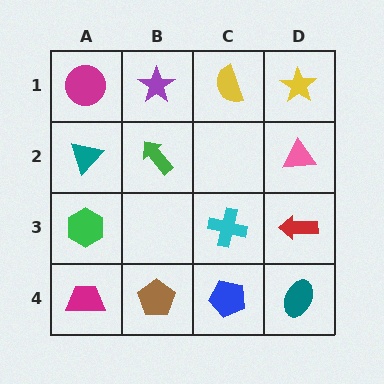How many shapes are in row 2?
3 shapes.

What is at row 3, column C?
A cyan cross.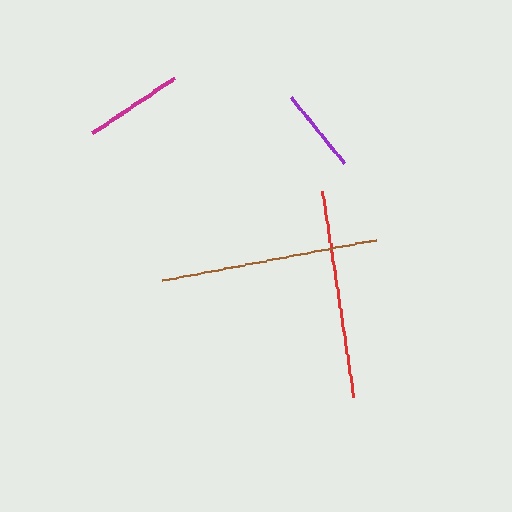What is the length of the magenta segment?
The magenta segment is approximately 99 pixels long.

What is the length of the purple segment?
The purple segment is approximately 85 pixels long.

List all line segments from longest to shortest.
From longest to shortest: brown, red, magenta, purple.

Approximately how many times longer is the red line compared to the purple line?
The red line is approximately 2.4 times the length of the purple line.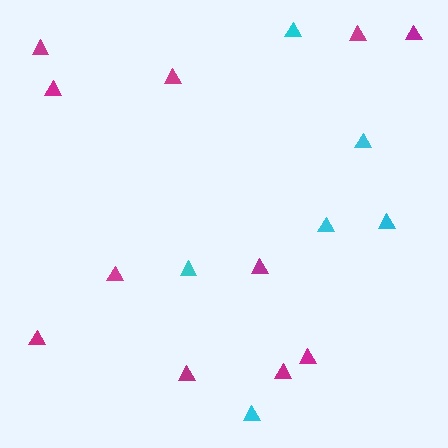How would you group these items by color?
There are 2 groups: one group of magenta triangles (11) and one group of cyan triangles (6).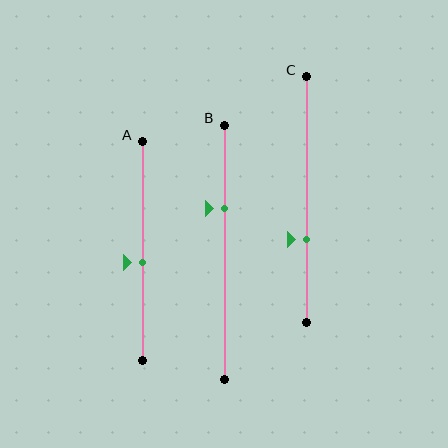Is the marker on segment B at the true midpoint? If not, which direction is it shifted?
No, the marker on segment B is shifted upward by about 17% of the segment length.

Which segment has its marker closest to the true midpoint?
Segment A has its marker closest to the true midpoint.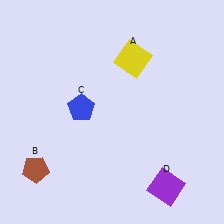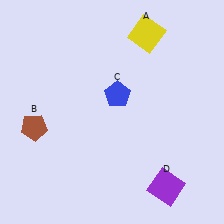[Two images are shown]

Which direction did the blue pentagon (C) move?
The blue pentagon (C) moved right.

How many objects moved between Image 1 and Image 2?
3 objects moved between the two images.